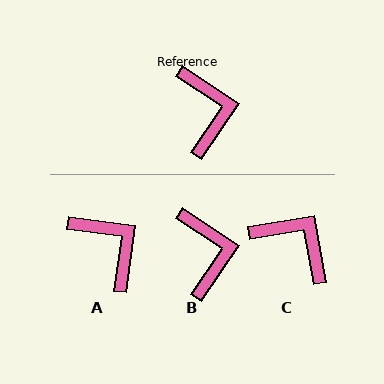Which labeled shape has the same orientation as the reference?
B.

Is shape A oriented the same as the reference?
No, it is off by about 26 degrees.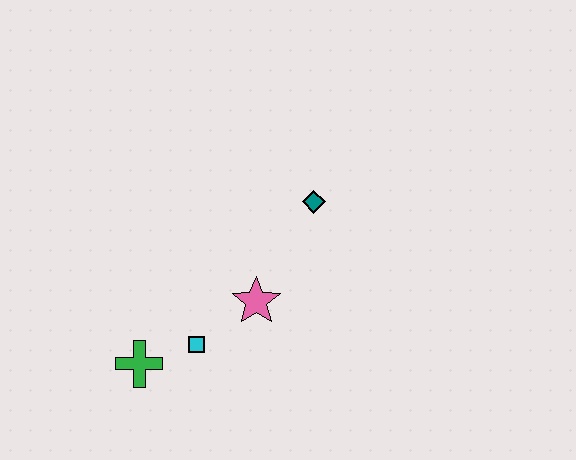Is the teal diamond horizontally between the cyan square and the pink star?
No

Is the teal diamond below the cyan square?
No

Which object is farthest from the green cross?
The teal diamond is farthest from the green cross.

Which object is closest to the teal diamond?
The pink star is closest to the teal diamond.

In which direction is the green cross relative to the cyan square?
The green cross is to the left of the cyan square.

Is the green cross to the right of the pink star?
No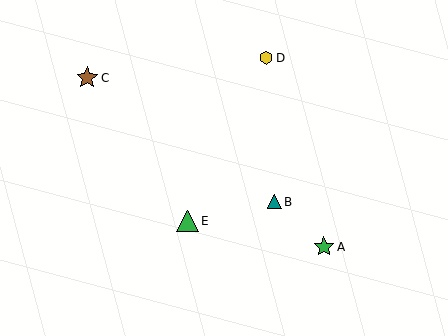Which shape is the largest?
The brown star (labeled C) is the largest.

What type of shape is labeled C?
Shape C is a brown star.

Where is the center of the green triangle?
The center of the green triangle is at (187, 221).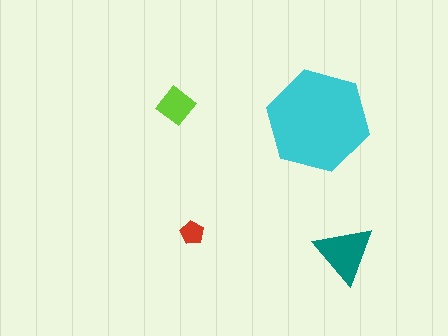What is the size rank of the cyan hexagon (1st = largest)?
1st.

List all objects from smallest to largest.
The red pentagon, the lime diamond, the teal triangle, the cyan hexagon.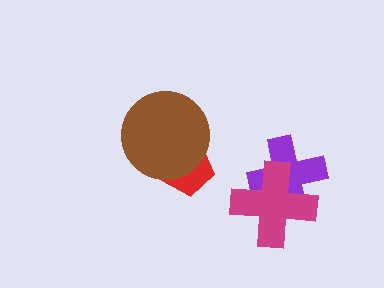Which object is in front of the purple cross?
The magenta cross is in front of the purple cross.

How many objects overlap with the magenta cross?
1 object overlaps with the magenta cross.